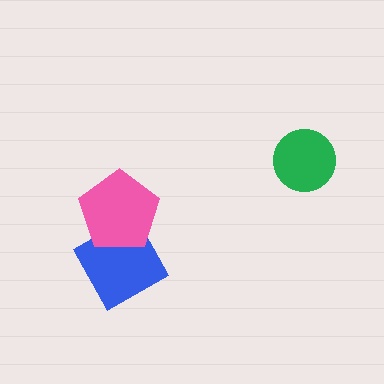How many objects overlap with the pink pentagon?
1 object overlaps with the pink pentagon.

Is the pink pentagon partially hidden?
No, no other shape covers it.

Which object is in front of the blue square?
The pink pentagon is in front of the blue square.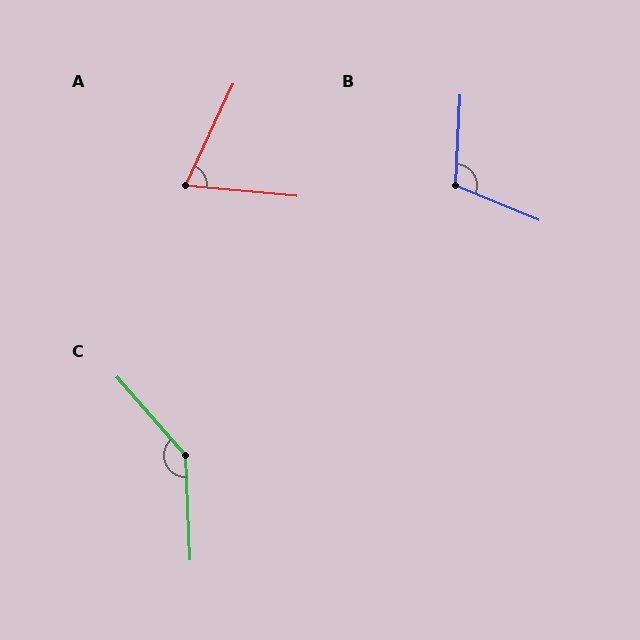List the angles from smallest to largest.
A (70°), B (109°), C (141°).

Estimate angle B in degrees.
Approximately 109 degrees.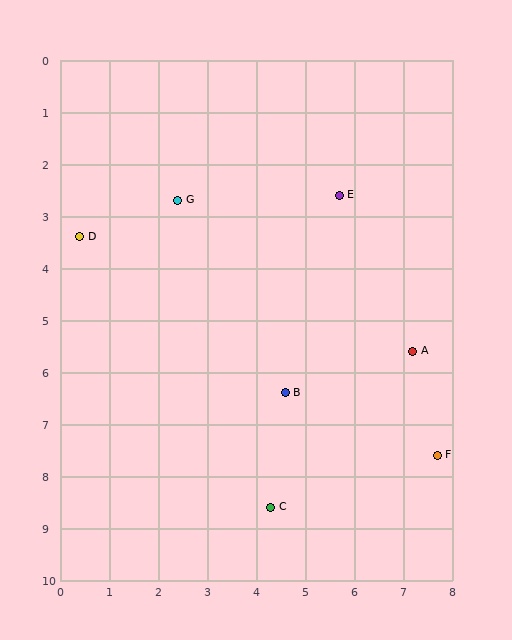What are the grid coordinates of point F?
Point F is at approximately (7.7, 7.6).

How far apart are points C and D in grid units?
Points C and D are about 6.5 grid units apart.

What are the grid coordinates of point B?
Point B is at approximately (4.6, 6.4).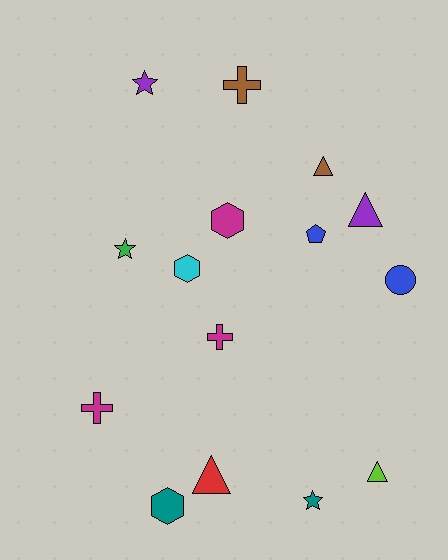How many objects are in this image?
There are 15 objects.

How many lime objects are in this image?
There is 1 lime object.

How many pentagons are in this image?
There is 1 pentagon.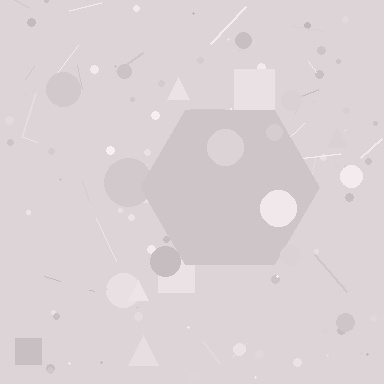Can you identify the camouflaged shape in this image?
The camouflaged shape is a hexagon.